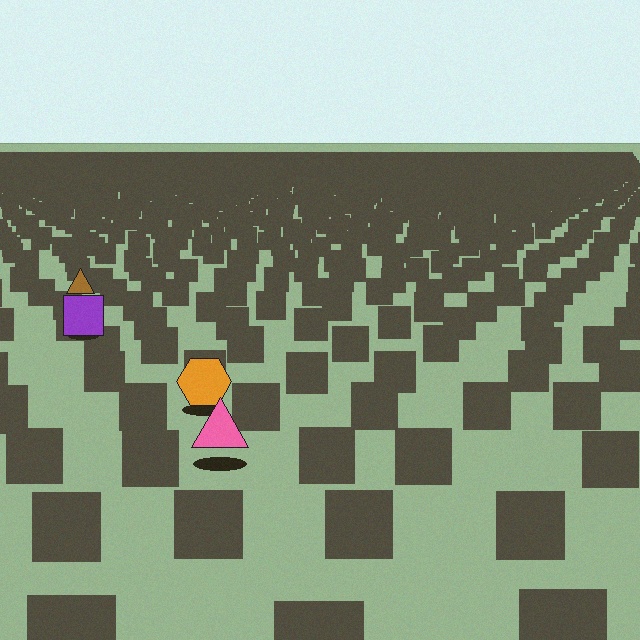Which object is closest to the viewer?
The pink triangle is closest. The texture marks near it are larger and more spread out.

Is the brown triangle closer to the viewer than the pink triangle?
No. The pink triangle is closer — you can tell from the texture gradient: the ground texture is coarser near it.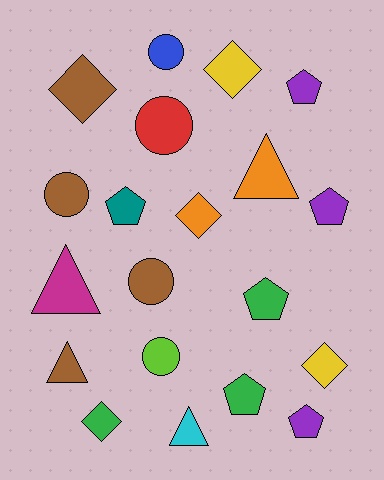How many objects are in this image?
There are 20 objects.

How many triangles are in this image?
There are 4 triangles.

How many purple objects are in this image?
There are 3 purple objects.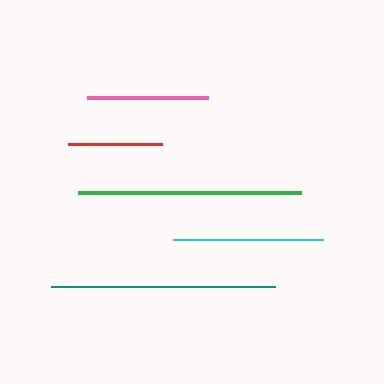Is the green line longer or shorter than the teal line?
The teal line is longer than the green line.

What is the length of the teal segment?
The teal segment is approximately 224 pixels long.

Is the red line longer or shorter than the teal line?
The teal line is longer than the red line.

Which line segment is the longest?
The teal line is the longest at approximately 224 pixels.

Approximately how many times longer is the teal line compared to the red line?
The teal line is approximately 2.4 times the length of the red line.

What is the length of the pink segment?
The pink segment is approximately 121 pixels long.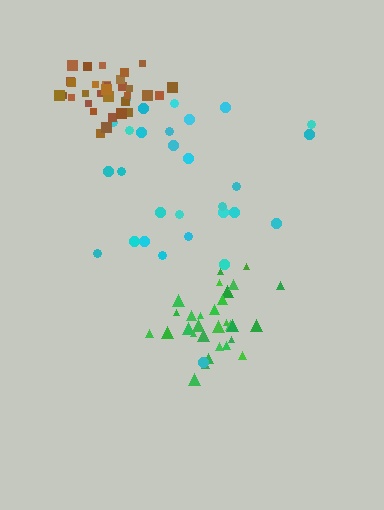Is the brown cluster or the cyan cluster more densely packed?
Brown.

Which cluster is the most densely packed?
Green.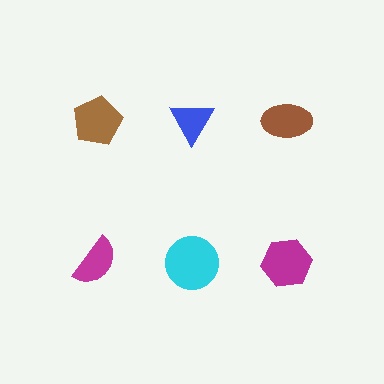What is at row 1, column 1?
A brown pentagon.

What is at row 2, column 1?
A magenta semicircle.